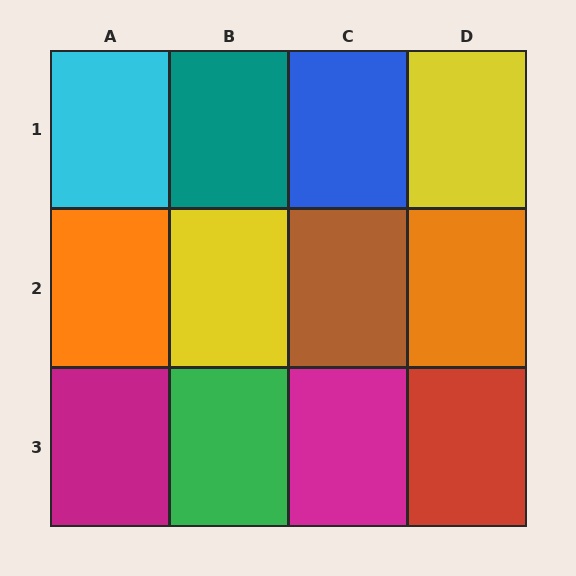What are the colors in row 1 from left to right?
Cyan, teal, blue, yellow.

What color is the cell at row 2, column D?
Orange.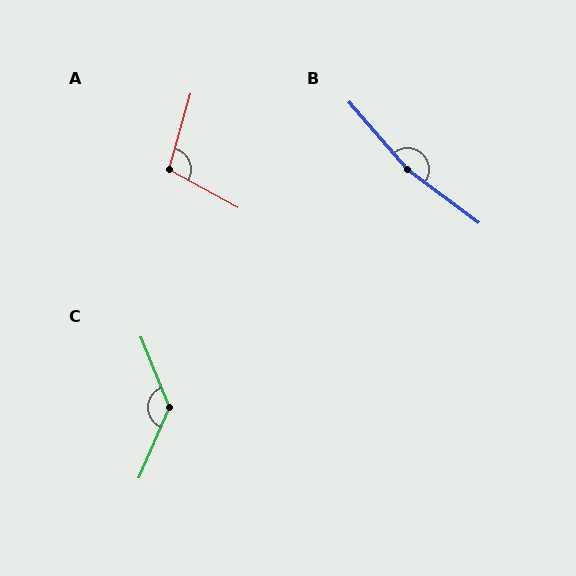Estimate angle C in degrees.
Approximately 135 degrees.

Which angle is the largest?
B, at approximately 168 degrees.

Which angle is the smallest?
A, at approximately 103 degrees.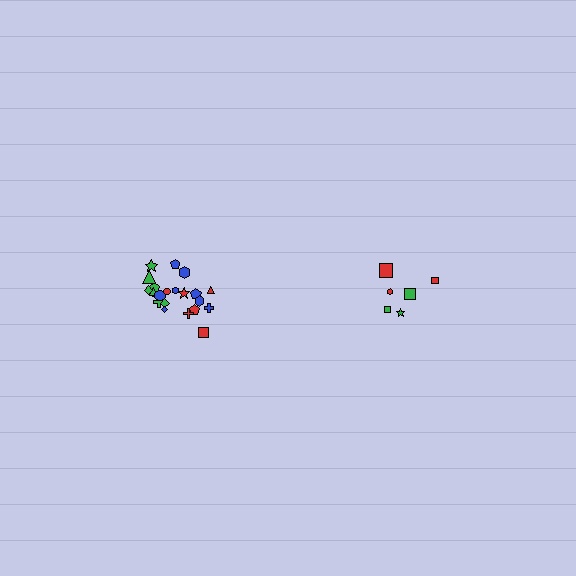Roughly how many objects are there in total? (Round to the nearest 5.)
Roughly 30 objects in total.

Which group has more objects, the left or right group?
The left group.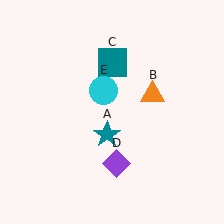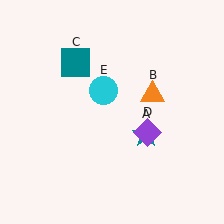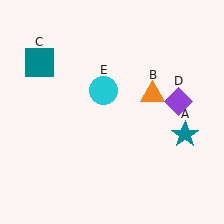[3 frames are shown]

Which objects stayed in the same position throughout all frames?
Orange triangle (object B) and cyan circle (object E) remained stationary.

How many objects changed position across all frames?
3 objects changed position: teal star (object A), teal square (object C), purple diamond (object D).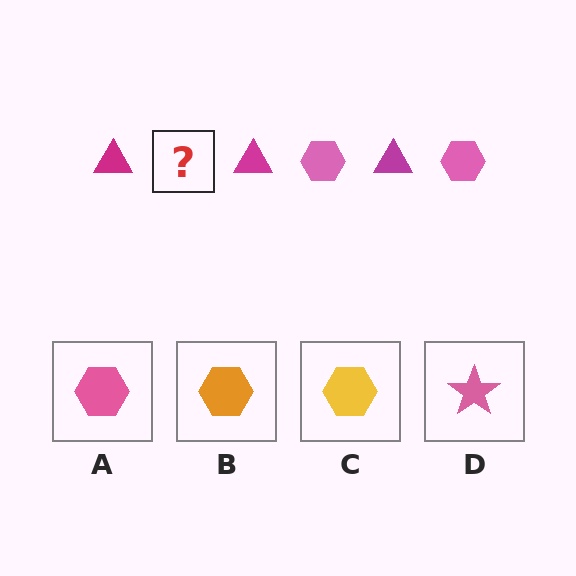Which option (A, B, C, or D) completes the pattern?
A.